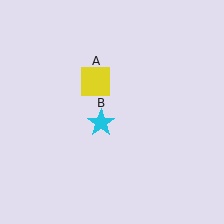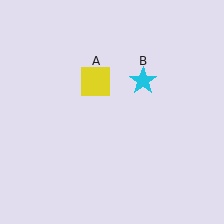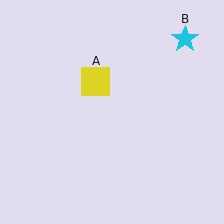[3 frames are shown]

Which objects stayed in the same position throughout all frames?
Yellow square (object A) remained stationary.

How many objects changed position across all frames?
1 object changed position: cyan star (object B).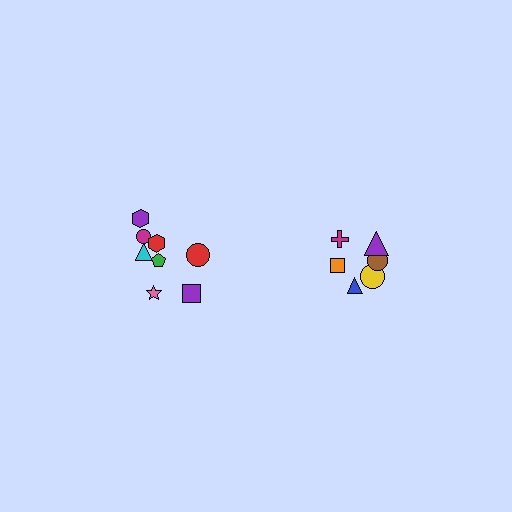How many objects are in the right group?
There are 6 objects.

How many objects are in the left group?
There are 8 objects.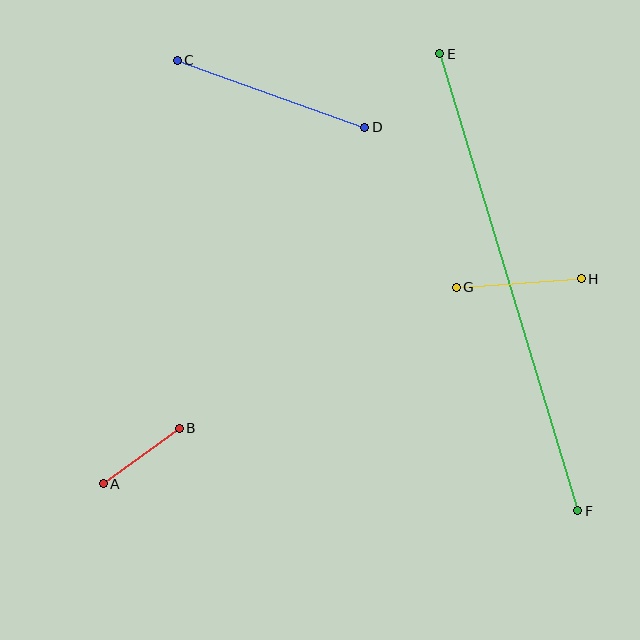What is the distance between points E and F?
The distance is approximately 477 pixels.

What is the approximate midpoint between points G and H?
The midpoint is at approximately (519, 283) pixels.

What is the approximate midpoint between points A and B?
The midpoint is at approximately (141, 456) pixels.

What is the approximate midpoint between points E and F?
The midpoint is at approximately (509, 282) pixels.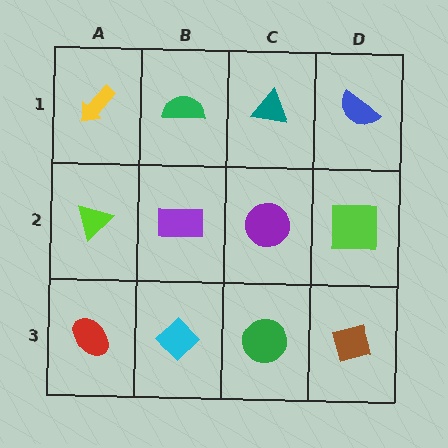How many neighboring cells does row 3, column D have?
2.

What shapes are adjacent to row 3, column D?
A lime square (row 2, column D), a green circle (row 3, column C).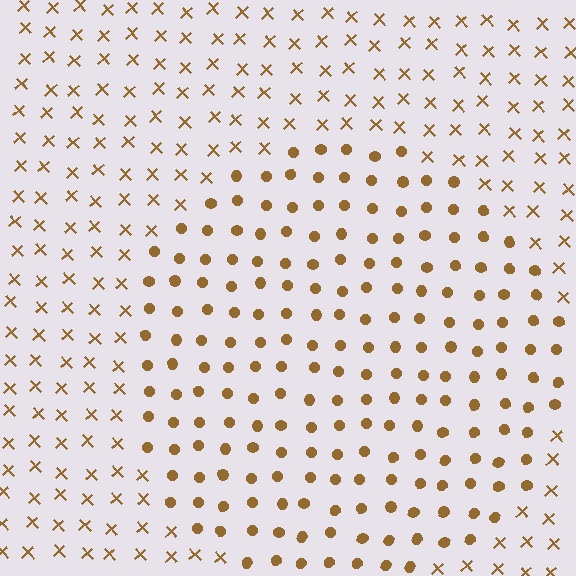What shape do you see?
I see a circle.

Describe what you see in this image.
The image is filled with small brown elements arranged in a uniform grid. A circle-shaped region contains circles, while the surrounding area contains X marks. The boundary is defined purely by the change in element shape.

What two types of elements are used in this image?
The image uses circles inside the circle region and X marks outside it.